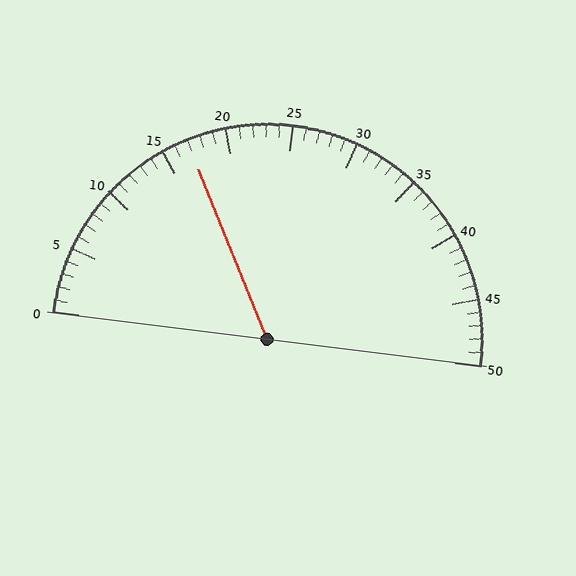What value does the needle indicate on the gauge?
The needle indicates approximately 17.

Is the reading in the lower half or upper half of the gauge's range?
The reading is in the lower half of the range (0 to 50).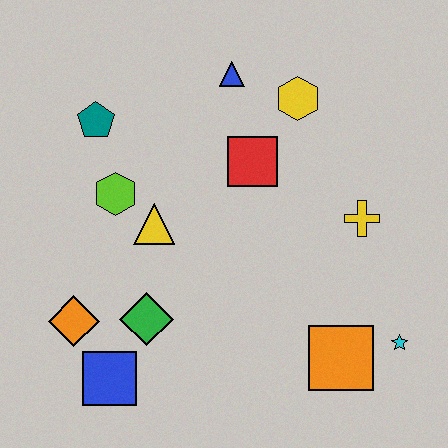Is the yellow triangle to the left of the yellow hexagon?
Yes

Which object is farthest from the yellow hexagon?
The blue square is farthest from the yellow hexagon.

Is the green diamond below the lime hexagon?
Yes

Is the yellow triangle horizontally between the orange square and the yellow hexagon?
No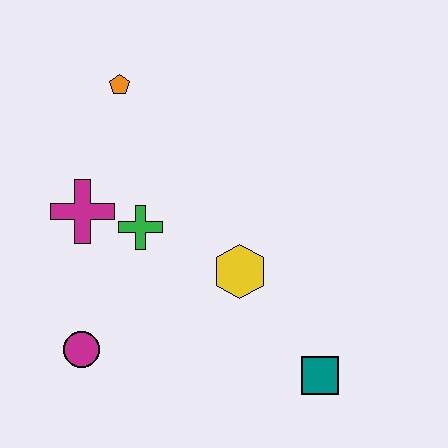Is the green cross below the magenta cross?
Yes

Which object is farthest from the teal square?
The orange pentagon is farthest from the teal square.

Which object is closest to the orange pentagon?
The magenta cross is closest to the orange pentagon.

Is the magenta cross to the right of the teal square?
No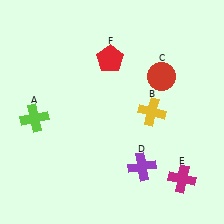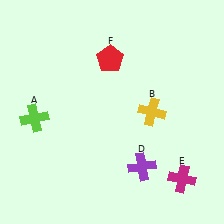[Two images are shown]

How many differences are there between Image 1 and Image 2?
There is 1 difference between the two images.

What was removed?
The red circle (C) was removed in Image 2.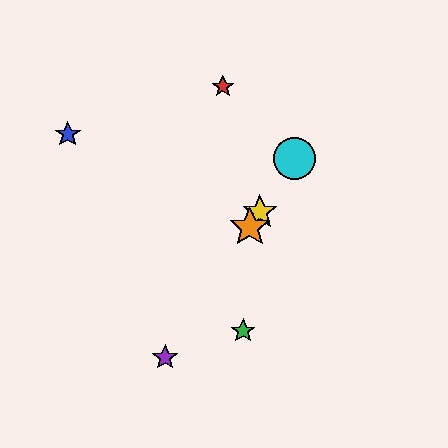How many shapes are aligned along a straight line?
4 shapes (the yellow star, the purple star, the orange star, the cyan circle) are aligned along a straight line.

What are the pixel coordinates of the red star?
The red star is at (223, 87).